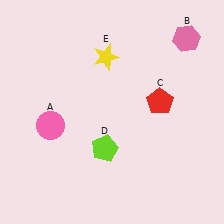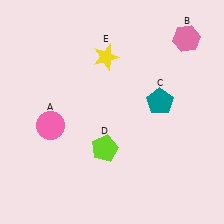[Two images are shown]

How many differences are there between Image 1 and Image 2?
There is 1 difference between the two images.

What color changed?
The pentagon (C) changed from red in Image 1 to teal in Image 2.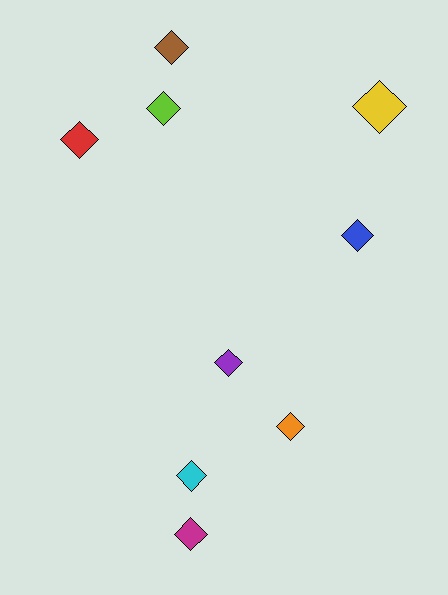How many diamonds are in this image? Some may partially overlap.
There are 9 diamonds.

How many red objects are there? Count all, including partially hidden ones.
There is 1 red object.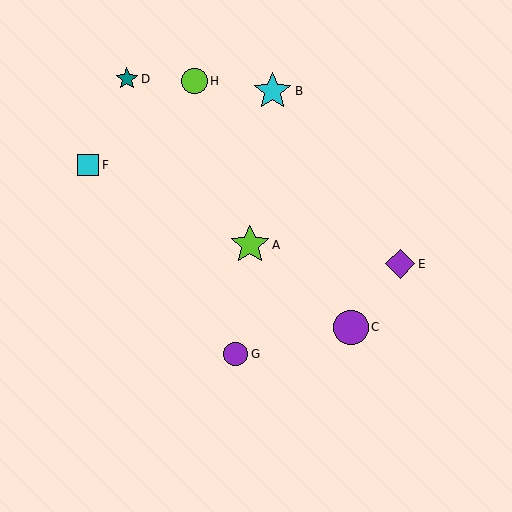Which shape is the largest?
The lime star (labeled A) is the largest.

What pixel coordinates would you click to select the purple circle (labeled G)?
Click at (236, 354) to select the purple circle G.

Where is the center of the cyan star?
The center of the cyan star is at (273, 91).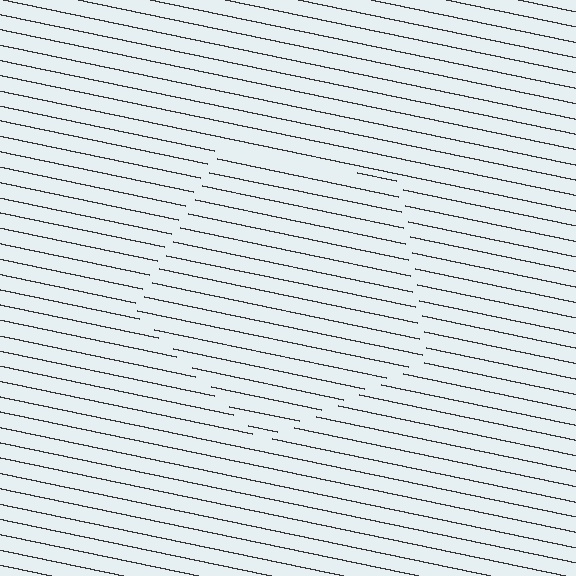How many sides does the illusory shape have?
5 sides — the line-ends trace a pentagon.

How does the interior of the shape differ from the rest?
The interior of the shape contains the same grating, shifted by half a period — the contour is defined by the phase discontinuity where line-ends from the inner and outer gratings abut.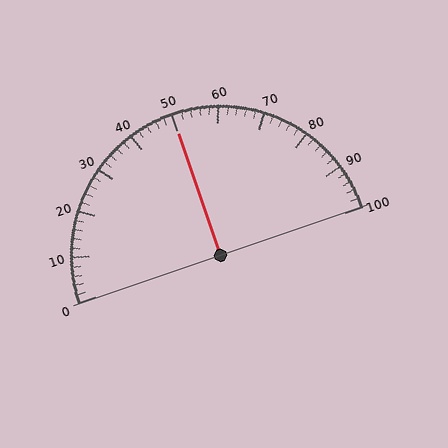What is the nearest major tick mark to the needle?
The nearest major tick mark is 50.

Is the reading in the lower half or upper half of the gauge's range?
The reading is in the upper half of the range (0 to 100).